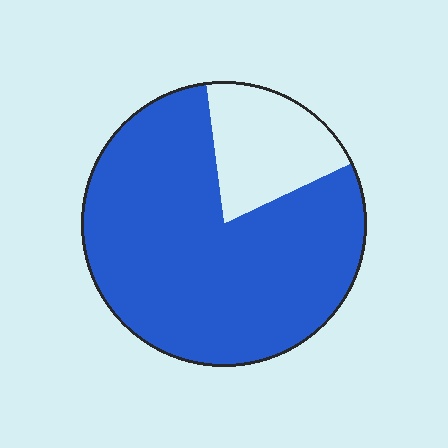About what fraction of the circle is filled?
About four fifths (4/5).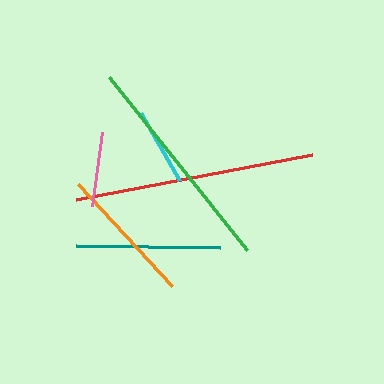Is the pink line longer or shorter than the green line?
The green line is longer than the pink line.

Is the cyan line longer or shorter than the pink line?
The cyan line is longer than the pink line.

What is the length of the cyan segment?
The cyan segment is approximately 78 pixels long.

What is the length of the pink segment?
The pink segment is approximately 74 pixels long.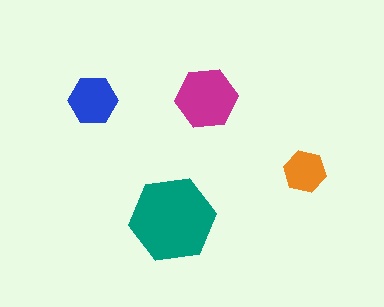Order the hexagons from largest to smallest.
the teal one, the magenta one, the blue one, the orange one.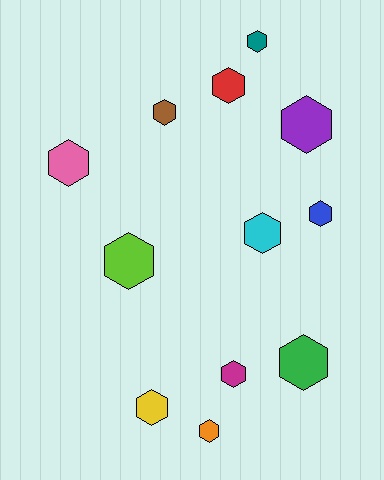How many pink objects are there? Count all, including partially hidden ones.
There is 1 pink object.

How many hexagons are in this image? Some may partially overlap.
There are 12 hexagons.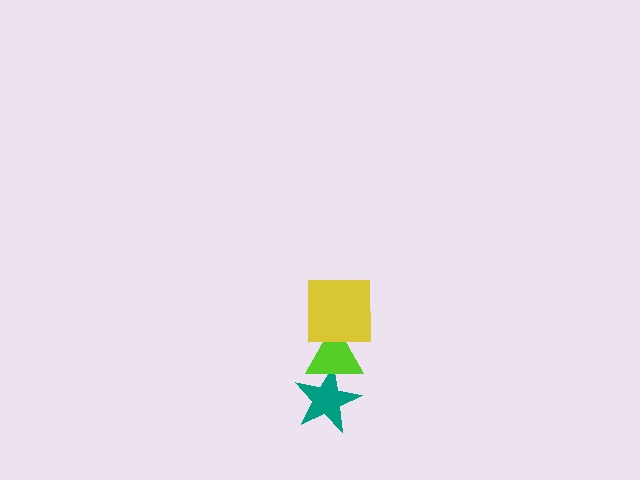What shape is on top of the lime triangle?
The yellow square is on top of the lime triangle.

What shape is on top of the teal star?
The lime triangle is on top of the teal star.